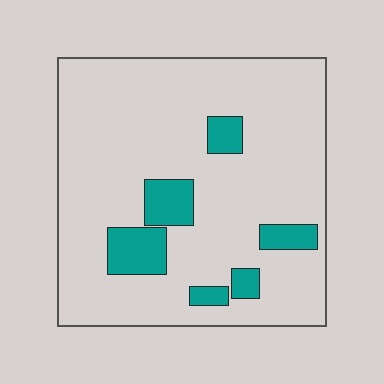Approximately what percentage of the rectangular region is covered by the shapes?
Approximately 15%.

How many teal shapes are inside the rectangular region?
6.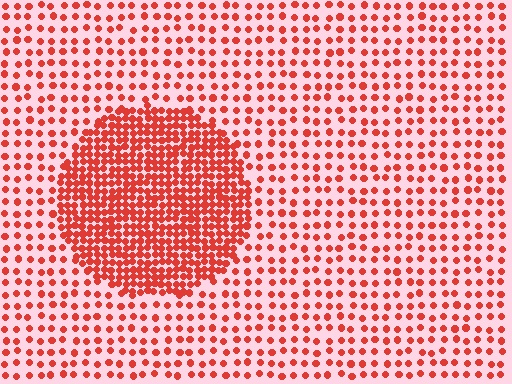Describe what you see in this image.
The image contains small red elements arranged at two different densities. A circle-shaped region is visible where the elements are more densely packed than the surrounding area.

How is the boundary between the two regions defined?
The boundary is defined by a change in element density (approximately 2.6x ratio). All elements are the same color, size, and shape.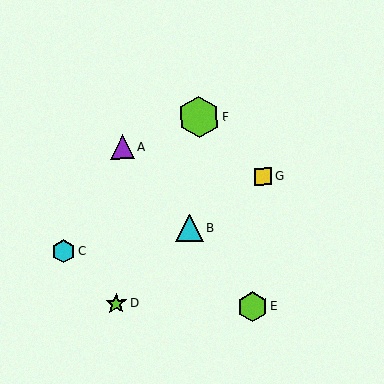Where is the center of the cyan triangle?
The center of the cyan triangle is at (190, 228).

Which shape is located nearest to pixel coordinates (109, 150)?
The purple triangle (labeled A) at (122, 147) is nearest to that location.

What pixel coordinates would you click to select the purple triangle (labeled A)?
Click at (122, 147) to select the purple triangle A.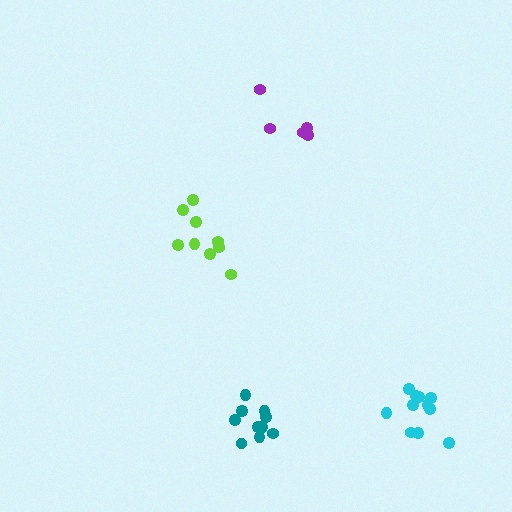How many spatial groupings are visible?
There are 4 spatial groupings.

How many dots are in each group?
Group 1: 10 dots, Group 2: 11 dots, Group 3: 9 dots, Group 4: 5 dots (35 total).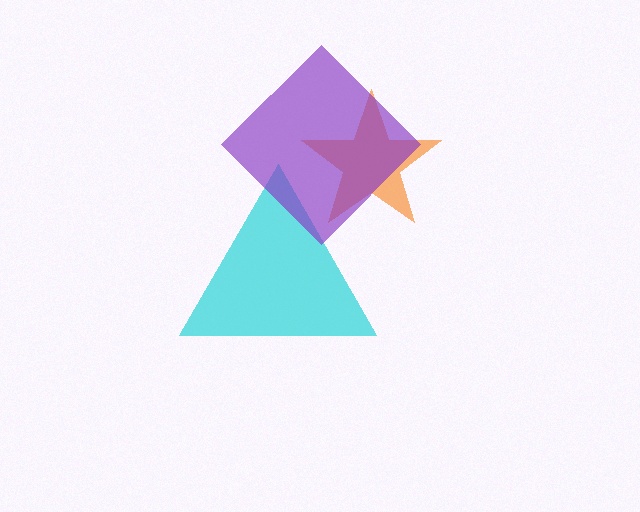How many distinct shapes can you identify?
There are 3 distinct shapes: an orange star, a cyan triangle, a purple diamond.